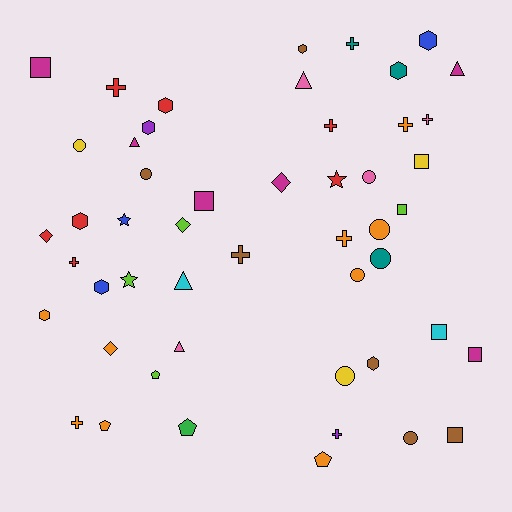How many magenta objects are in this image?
There are 6 magenta objects.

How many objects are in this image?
There are 50 objects.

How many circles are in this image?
There are 8 circles.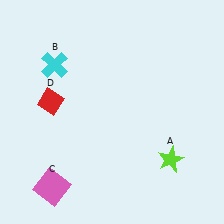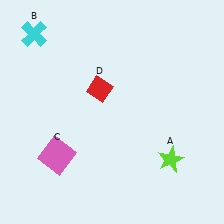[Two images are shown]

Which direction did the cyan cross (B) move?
The cyan cross (B) moved up.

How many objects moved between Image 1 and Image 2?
3 objects moved between the two images.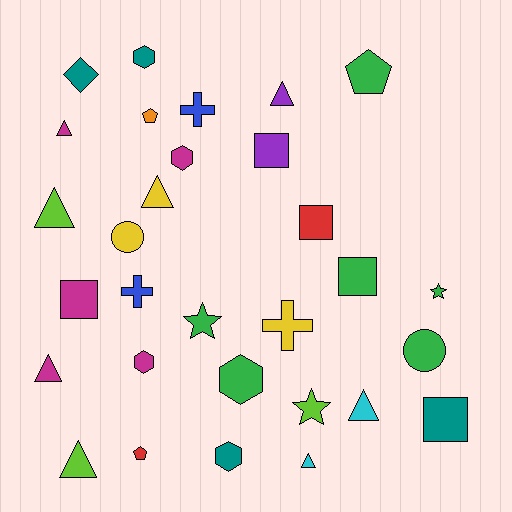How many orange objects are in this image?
There is 1 orange object.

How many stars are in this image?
There are 3 stars.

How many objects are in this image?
There are 30 objects.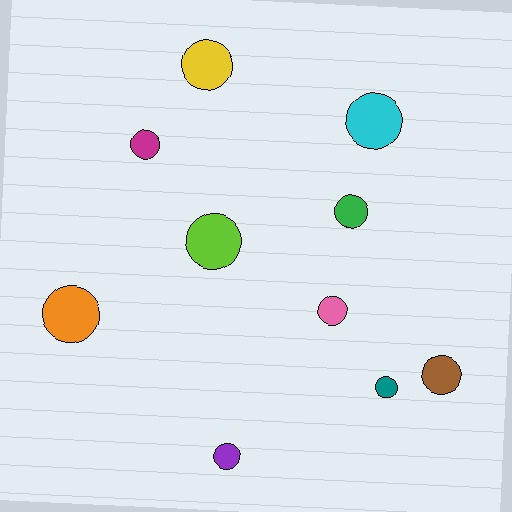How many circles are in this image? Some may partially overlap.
There are 10 circles.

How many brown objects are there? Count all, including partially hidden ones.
There is 1 brown object.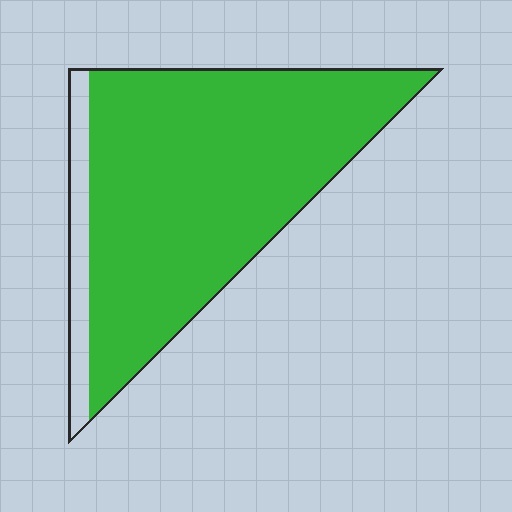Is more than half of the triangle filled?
Yes.